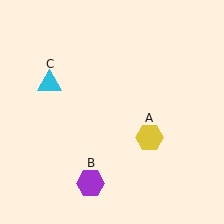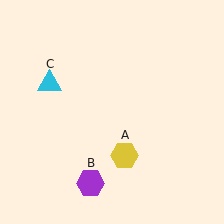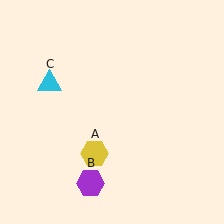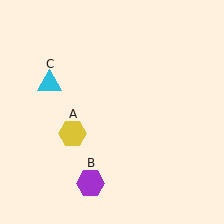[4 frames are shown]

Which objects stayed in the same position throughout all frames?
Purple hexagon (object B) and cyan triangle (object C) remained stationary.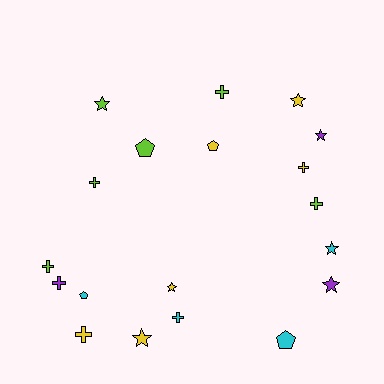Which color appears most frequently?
Yellow, with 6 objects.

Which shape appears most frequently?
Cross, with 8 objects.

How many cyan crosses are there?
There is 1 cyan cross.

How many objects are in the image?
There are 19 objects.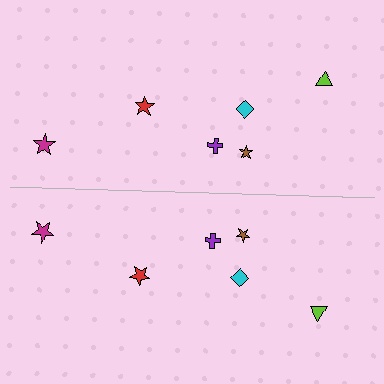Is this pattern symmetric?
Yes, this pattern has bilateral (reflection) symmetry.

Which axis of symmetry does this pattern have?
The pattern has a horizontal axis of symmetry running through the center of the image.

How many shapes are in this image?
There are 12 shapes in this image.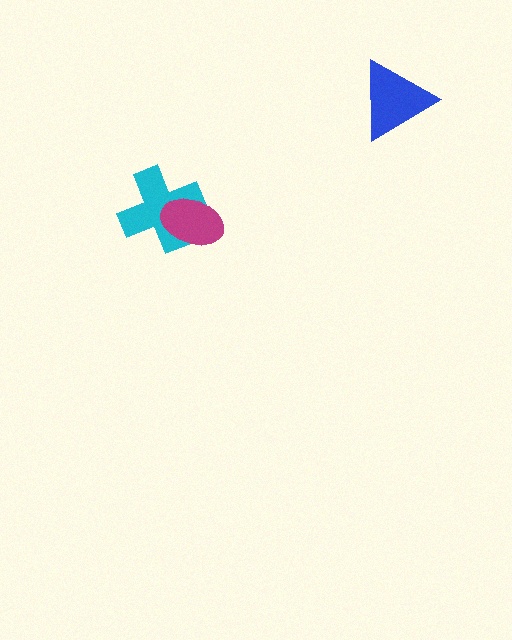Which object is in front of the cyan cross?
The magenta ellipse is in front of the cyan cross.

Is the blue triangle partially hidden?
No, no other shape covers it.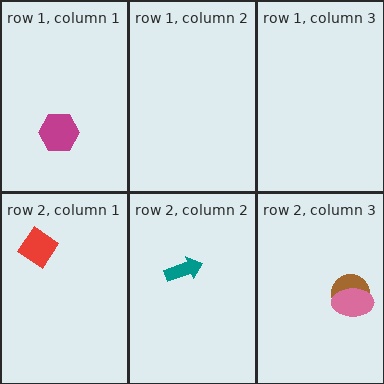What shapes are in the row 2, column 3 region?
The brown circle, the pink ellipse.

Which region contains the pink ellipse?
The row 2, column 3 region.